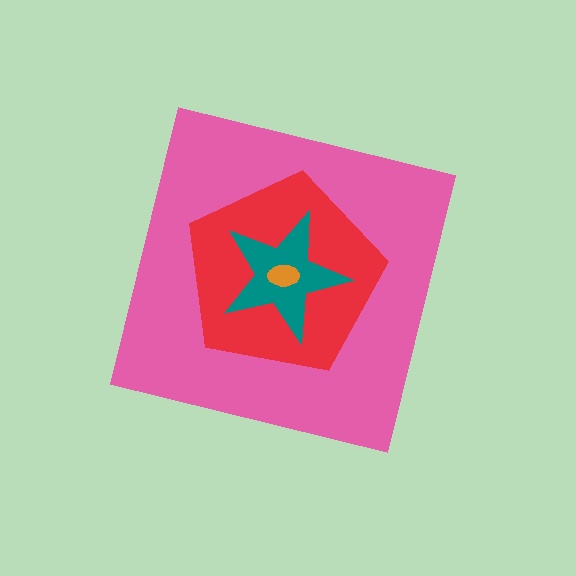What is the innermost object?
The orange ellipse.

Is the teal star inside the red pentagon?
Yes.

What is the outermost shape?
The pink square.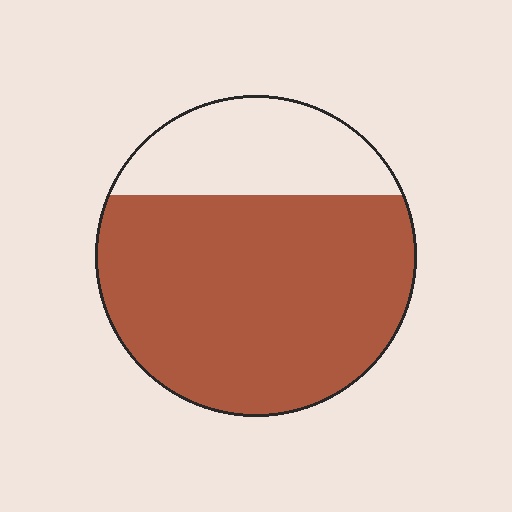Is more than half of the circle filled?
Yes.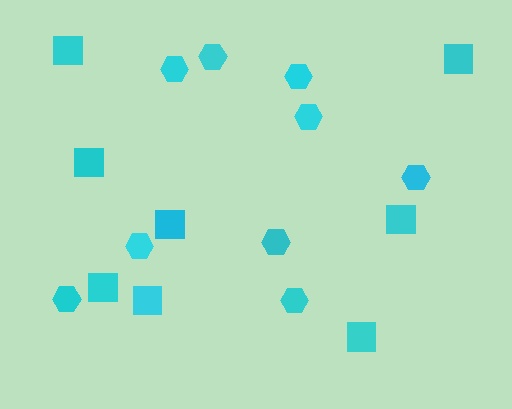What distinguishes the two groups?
There are 2 groups: one group of hexagons (9) and one group of squares (8).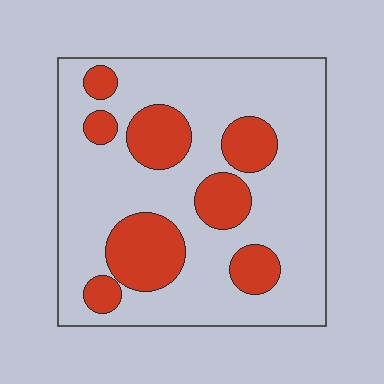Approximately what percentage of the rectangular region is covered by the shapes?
Approximately 25%.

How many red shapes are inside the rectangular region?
8.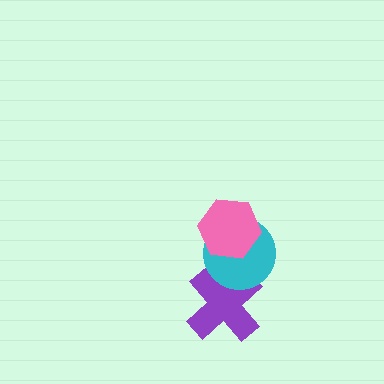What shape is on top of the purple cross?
The cyan circle is on top of the purple cross.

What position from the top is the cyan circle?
The cyan circle is 2nd from the top.